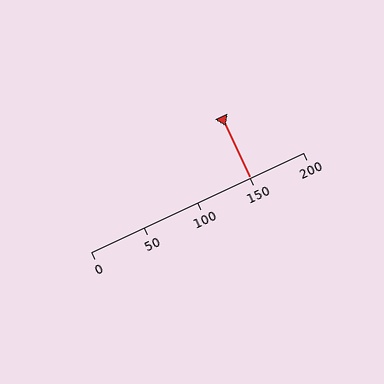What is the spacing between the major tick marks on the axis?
The major ticks are spaced 50 apart.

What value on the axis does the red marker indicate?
The marker indicates approximately 150.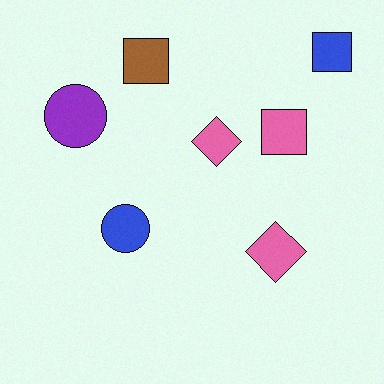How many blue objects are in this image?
There are 2 blue objects.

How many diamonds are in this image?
There are 2 diamonds.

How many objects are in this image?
There are 7 objects.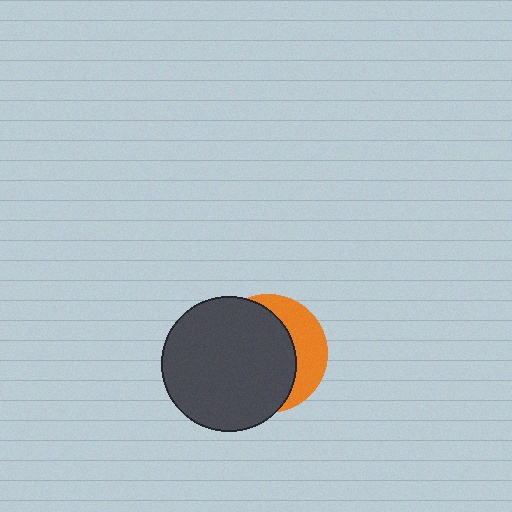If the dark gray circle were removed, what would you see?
You would see the complete orange circle.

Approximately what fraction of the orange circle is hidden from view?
Roughly 68% of the orange circle is hidden behind the dark gray circle.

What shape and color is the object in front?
The object in front is a dark gray circle.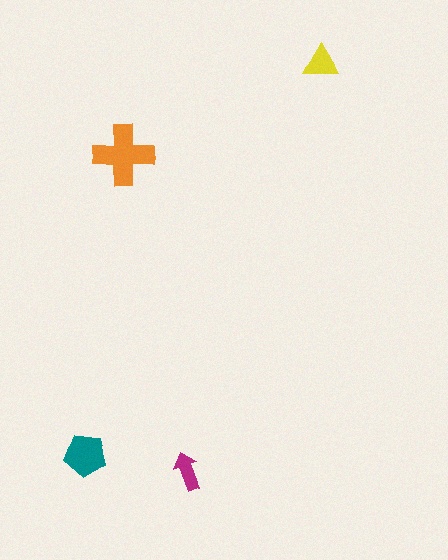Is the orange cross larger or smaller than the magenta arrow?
Larger.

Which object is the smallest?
The magenta arrow.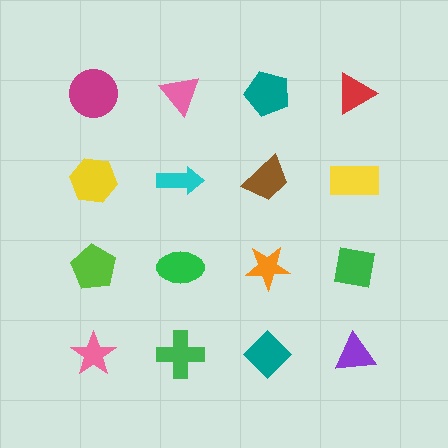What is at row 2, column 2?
A cyan arrow.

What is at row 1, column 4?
A red triangle.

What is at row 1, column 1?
A magenta circle.